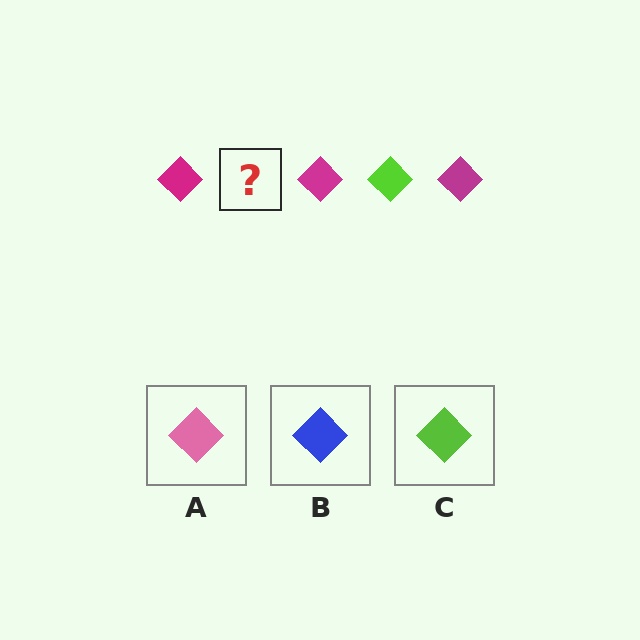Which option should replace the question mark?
Option C.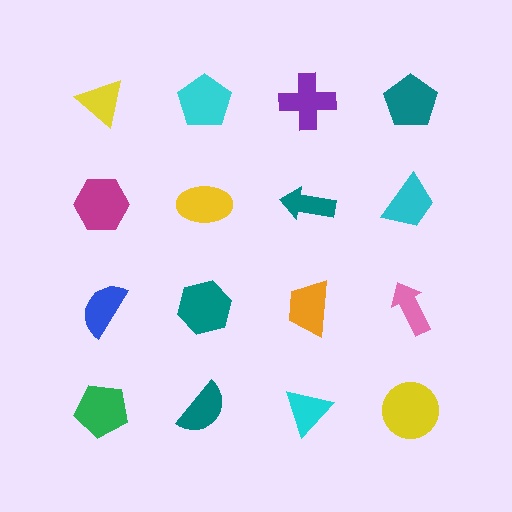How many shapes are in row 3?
4 shapes.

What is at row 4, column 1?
A green pentagon.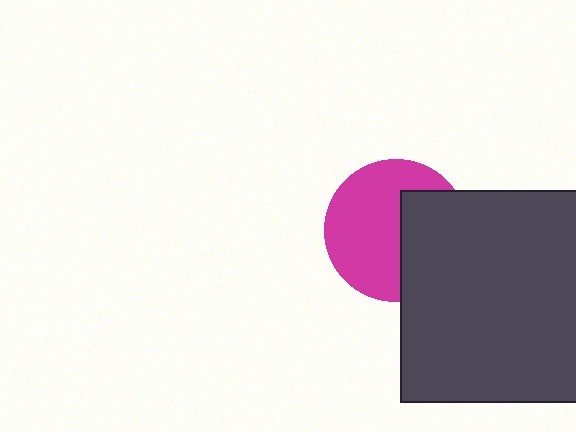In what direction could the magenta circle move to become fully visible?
The magenta circle could move left. That would shift it out from behind the dark gray rectangle entirely.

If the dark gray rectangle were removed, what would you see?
You would see the complete magenta circle.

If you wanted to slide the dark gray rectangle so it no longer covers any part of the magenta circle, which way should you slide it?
Slide it right — that is the most direct way to separate the two shapes.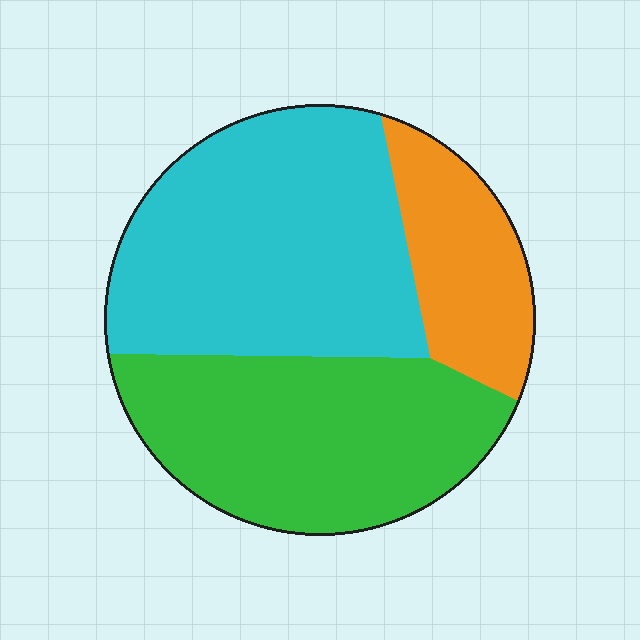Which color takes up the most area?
Cyan, at roughly 45%.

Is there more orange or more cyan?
Cyan.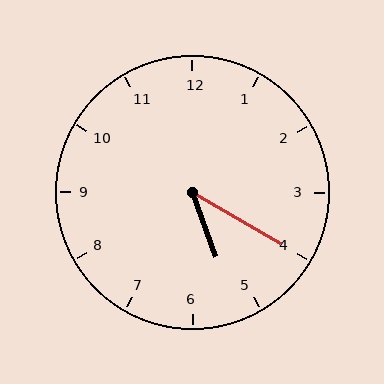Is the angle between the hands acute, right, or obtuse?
It is acute.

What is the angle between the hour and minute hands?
Approximately 40 degrees.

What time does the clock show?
5:20.